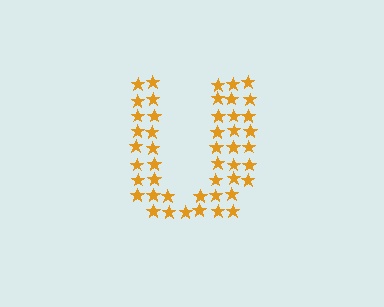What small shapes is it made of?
It is made of small stars.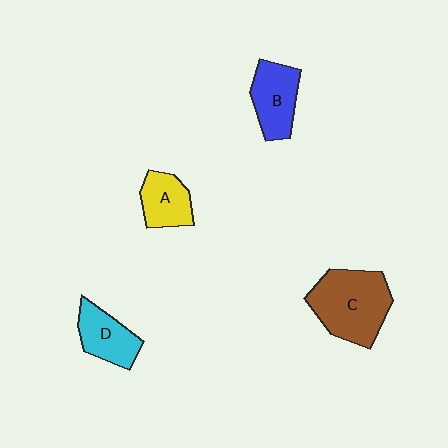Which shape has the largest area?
Shape C (brown).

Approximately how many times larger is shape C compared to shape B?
Approximately 1.6 times.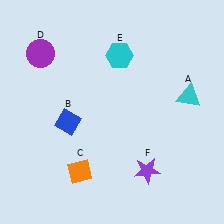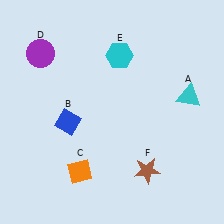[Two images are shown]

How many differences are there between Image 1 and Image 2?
There is 1 difference between the two images.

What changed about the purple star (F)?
In Image 1, F is purple. In Image 2, it changed to brown.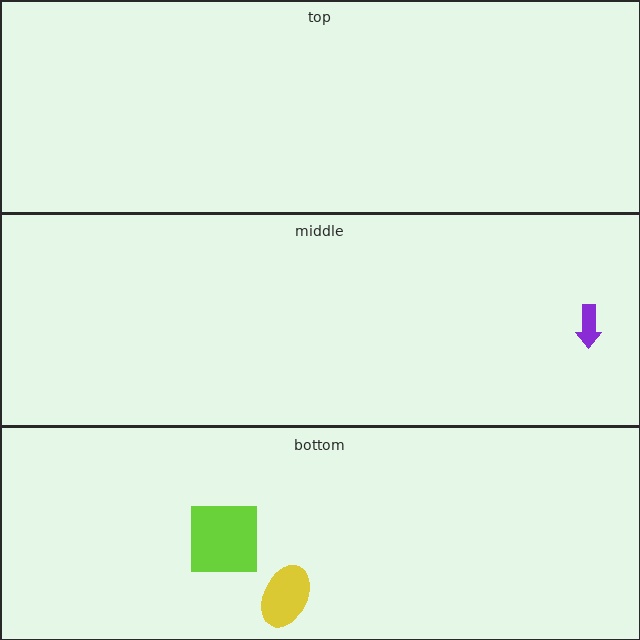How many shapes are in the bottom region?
2.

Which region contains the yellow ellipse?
The bottom region.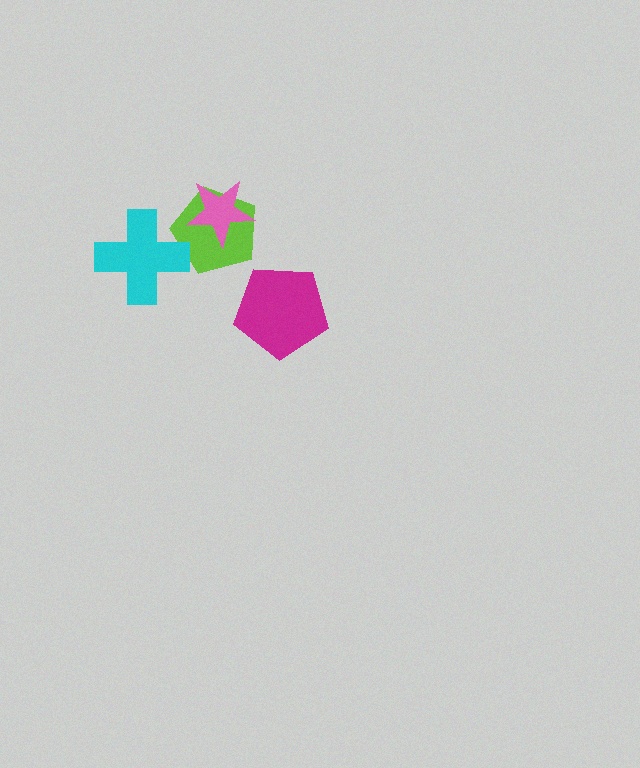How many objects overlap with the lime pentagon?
2 objects overlap with the lime pentagon.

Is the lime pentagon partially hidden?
Yes, it is partially covered by another shape.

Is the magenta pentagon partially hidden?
No, no other shape covers it.